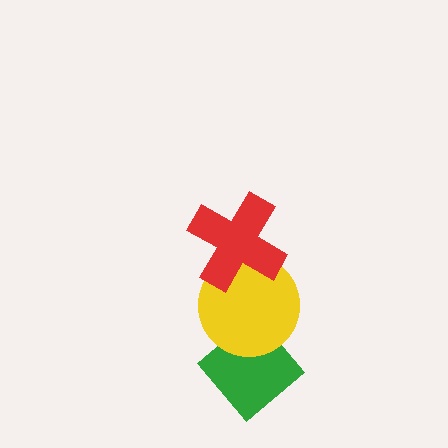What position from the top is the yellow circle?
The yellow circle is 2nd from the top.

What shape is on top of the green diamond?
The yellow circle is on top of the green diamond.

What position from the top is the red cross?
The red cross is 1st from the top.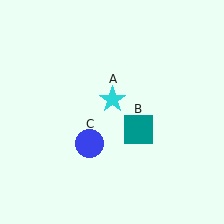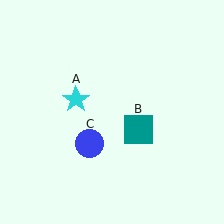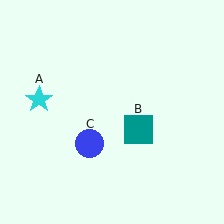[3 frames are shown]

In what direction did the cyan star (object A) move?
The cyan star (object A) moved left.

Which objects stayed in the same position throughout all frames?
Teal square (object B) and blue circle (object C) remained stationary.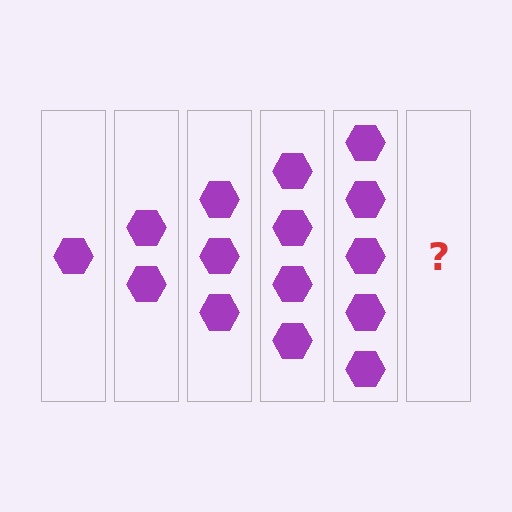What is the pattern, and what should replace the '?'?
The pattern is that each step adds one more hexagon. The '?' should be 6 hexagons.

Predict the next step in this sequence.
The next step is 6 hexagons.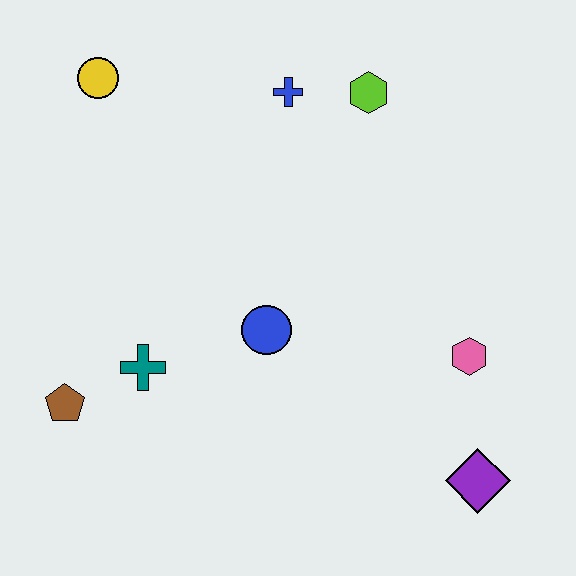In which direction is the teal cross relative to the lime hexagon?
The teal cross is below the lime hexagon.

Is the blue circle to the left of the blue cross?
Yes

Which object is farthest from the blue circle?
The yellow circle is farthest from the blue circle.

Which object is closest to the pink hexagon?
The purple diamond is closest to the pink hexagon.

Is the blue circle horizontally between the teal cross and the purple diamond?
Yes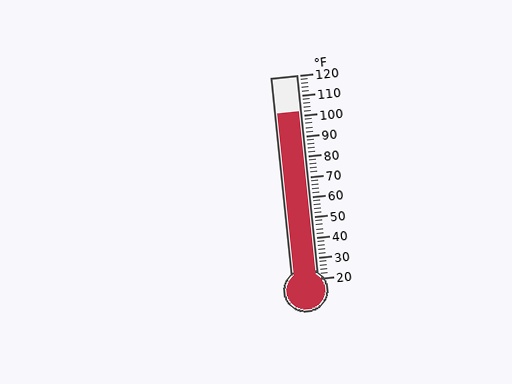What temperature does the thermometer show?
The thermometer shows approximately 102°F.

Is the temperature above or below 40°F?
The temperature is above 40°F.